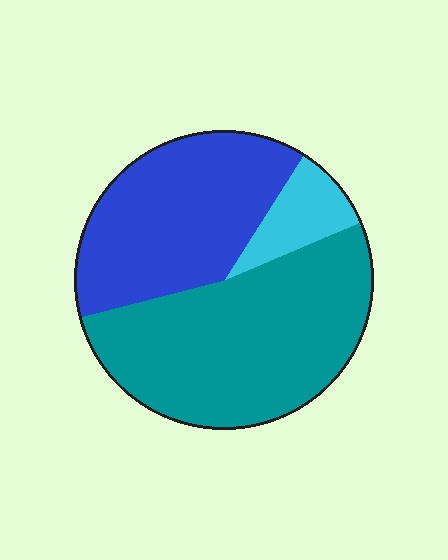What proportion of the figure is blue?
Blue takes up about three eighths (3/8) of the figure.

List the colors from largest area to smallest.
From largest to smallest: teal, blue, cyan.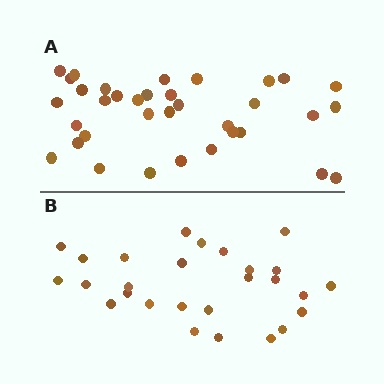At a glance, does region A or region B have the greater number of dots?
Region A (the top region) has more dots.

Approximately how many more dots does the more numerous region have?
Region A has roughly 8 or so more dots than region B.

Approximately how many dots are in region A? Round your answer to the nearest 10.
About 40 dots. (The exact count is 35, which rounds to 40.)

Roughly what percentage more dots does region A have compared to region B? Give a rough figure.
About 30% more.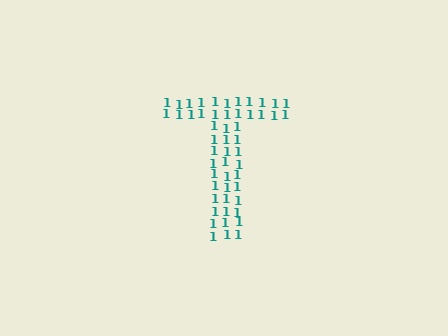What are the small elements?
The small elements are digit 1's.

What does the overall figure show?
The overall figure shows the letter T.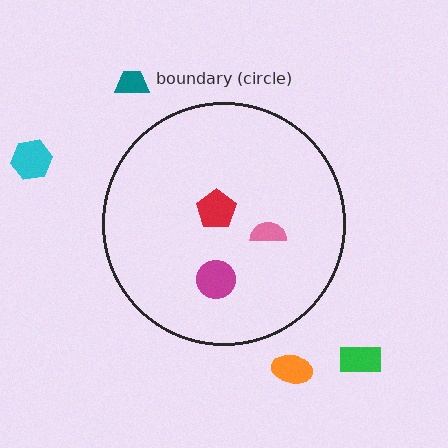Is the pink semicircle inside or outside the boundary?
Inside.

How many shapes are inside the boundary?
3 inside, 4 outside.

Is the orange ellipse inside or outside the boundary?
Outside.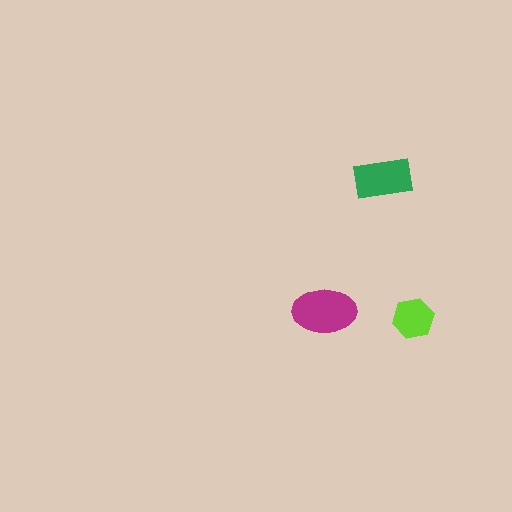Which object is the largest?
The magenta ellipse.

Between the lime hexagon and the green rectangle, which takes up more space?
The green rectangle.